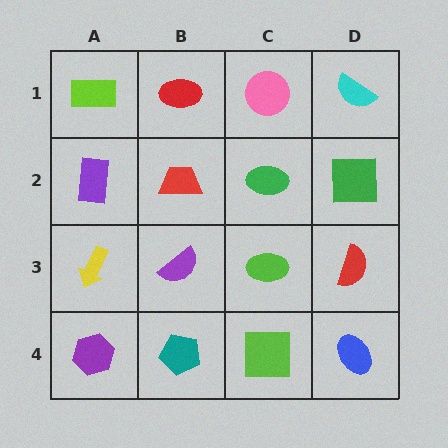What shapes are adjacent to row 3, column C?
A green ellipse (row 2, column C), a lime square (row 4, column C), a purple semicircle (row 3, column B), a red semicircle (row 3, column D).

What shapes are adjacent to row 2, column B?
A red ellipse (row 1, column B), a purple semicircle (row 3, column B), a purple rectangle (row 2, column A), a green ellipse (row 2, column C).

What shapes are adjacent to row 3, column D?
A green square (row 2, column D), a blue ellipse (row 4, column D), a lime ellipse (row 3, column C).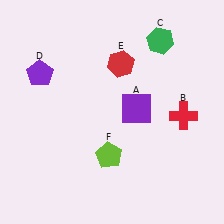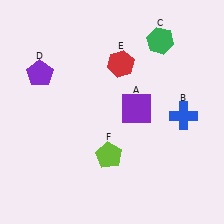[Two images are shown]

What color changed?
The cross (B) changed from red in Image 1 to blue in Image 2.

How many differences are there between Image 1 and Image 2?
There is 1 difference between the two images.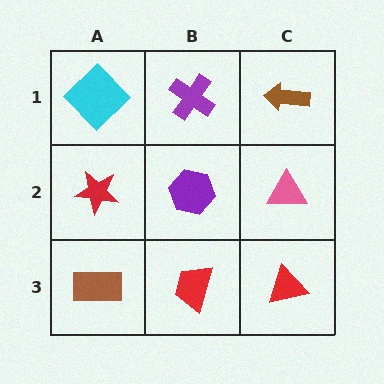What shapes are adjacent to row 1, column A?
A red star (row 2, column A), a purple cross (row 1, column B).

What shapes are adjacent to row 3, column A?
A red star (row 2, column A), a red trapezoid (row 3, column B).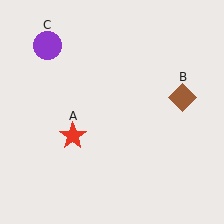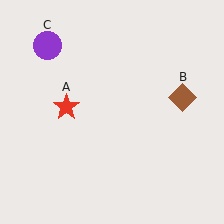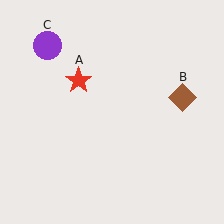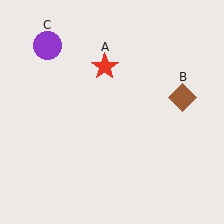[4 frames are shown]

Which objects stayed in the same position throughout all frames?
Brown diamond (object B) and purple circle (object C) remained stationary.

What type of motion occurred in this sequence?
The red star (object A) rotated clockwise around the center of the scene.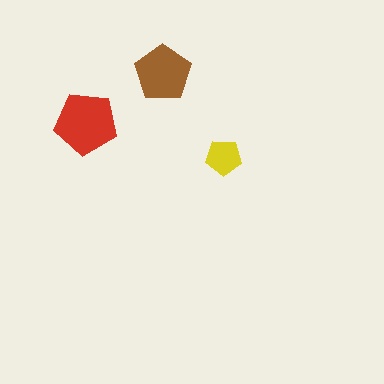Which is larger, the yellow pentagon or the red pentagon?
The red one.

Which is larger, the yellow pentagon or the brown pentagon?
The brown one.